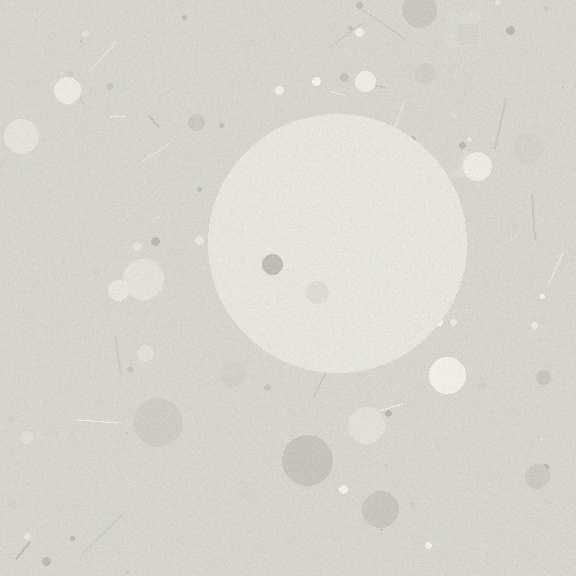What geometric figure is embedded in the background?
A circle is embedded in the background.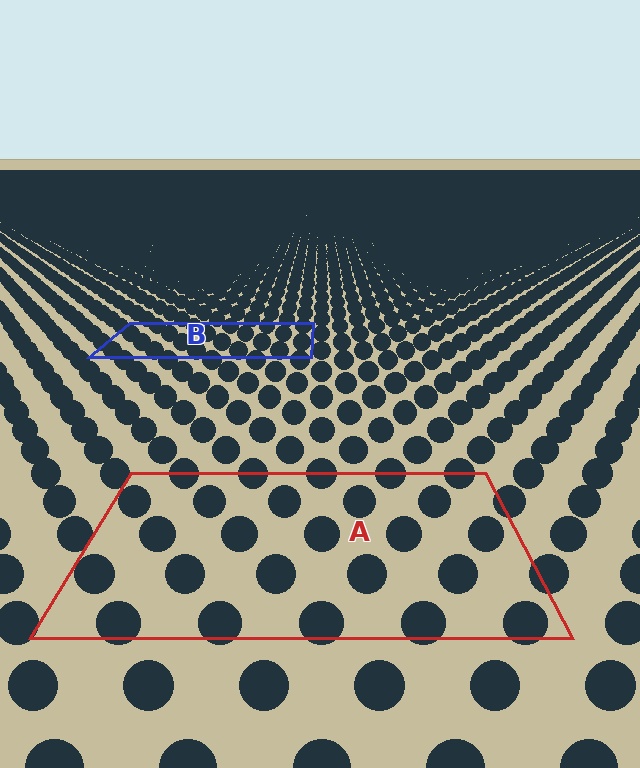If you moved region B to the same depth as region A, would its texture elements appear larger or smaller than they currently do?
They would appear larger. At a closer depth, the same texture elements are projected at a bigger on-screen size.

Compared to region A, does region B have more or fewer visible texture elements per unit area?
Region B has more texture elements per unit area — they are packed more densely because it is farther away.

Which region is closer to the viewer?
Region A is closer. The texture elements there are larger and more spread out.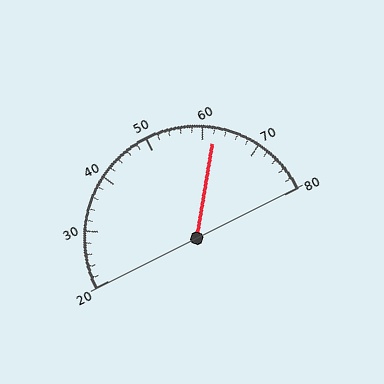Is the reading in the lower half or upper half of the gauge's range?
The reading is in the upper half of the range (20 to 80).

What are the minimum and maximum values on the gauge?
The gauge ranges from 20 to 80.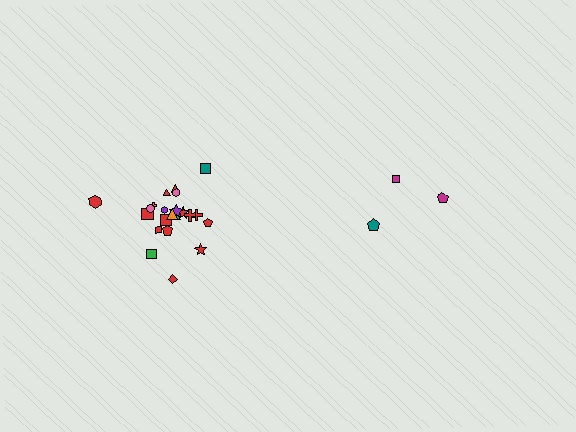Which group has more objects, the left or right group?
The left group.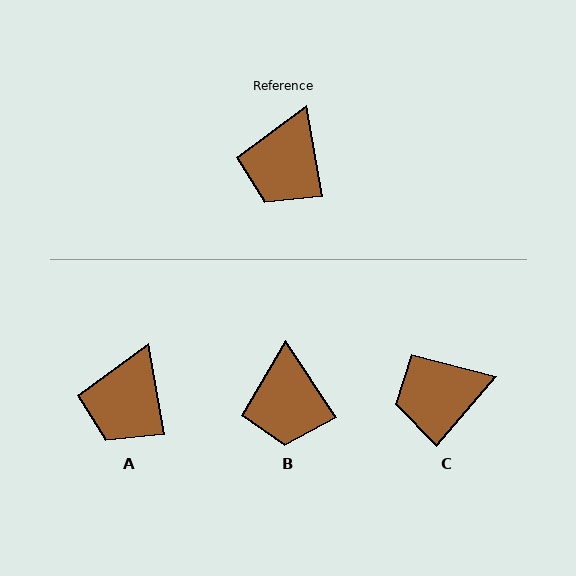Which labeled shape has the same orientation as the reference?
A.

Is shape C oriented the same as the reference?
No, it is off by about 51 degrees.